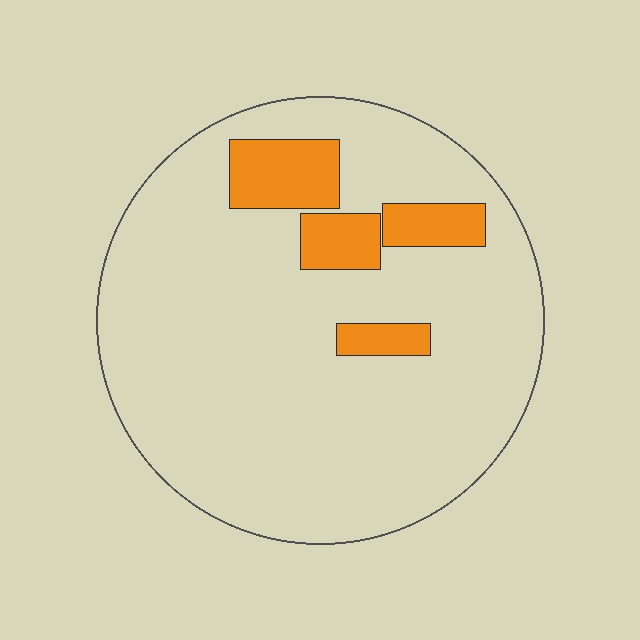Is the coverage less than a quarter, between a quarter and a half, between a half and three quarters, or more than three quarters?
Less than a quarter.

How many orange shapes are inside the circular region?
4.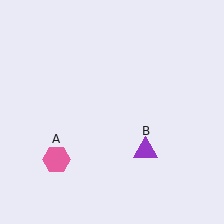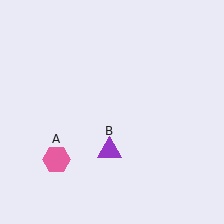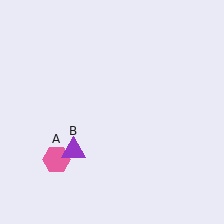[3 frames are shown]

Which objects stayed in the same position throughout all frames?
Pink hexagon (object A) remained stationary.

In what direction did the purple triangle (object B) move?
The purple triangle (object B) moved left.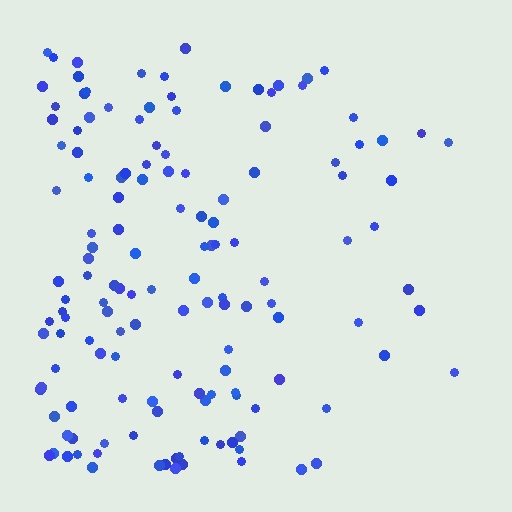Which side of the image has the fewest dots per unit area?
The right.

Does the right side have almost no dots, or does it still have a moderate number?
Still a moderate number, just noticeably fewer than the left.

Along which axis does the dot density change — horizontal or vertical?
Horizontal.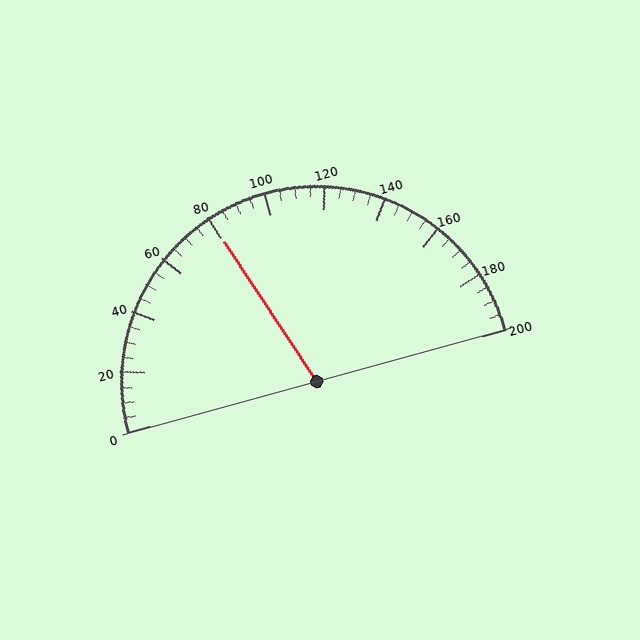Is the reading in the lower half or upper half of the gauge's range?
The reading is in the lower half of the range (0 to 200).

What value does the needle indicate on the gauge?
The needle indicates approximately 80.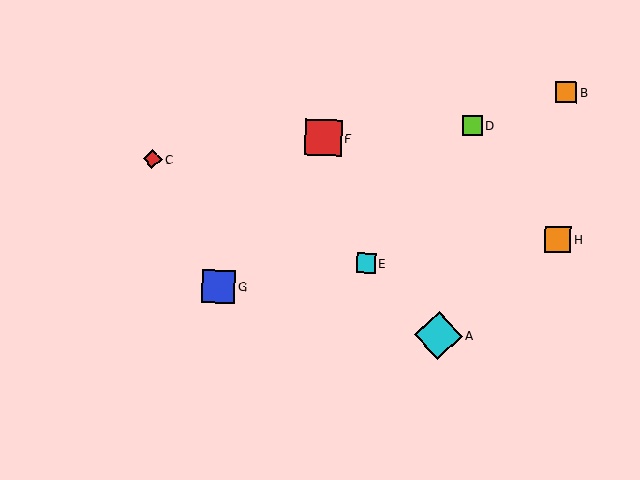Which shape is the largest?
The cyan diamond (labeled A) is the largest.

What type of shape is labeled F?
Shape F is a red square.